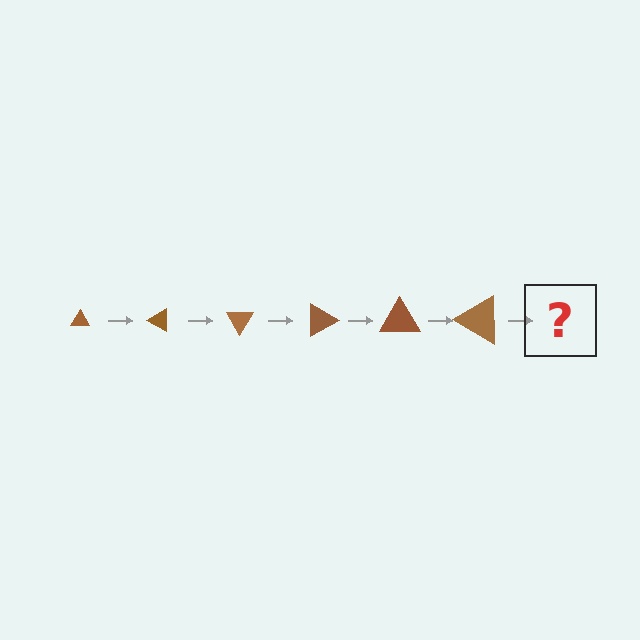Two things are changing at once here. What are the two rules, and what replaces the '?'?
The two rules are that the triangle grows larger each step and it rotates 30 degrees each step. The '?' should be a triangle, larger than the previous one and rotated 180 degrees from the start.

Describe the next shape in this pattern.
It should be a triangle, larger than the previous one and rotated 180 degrees from the start.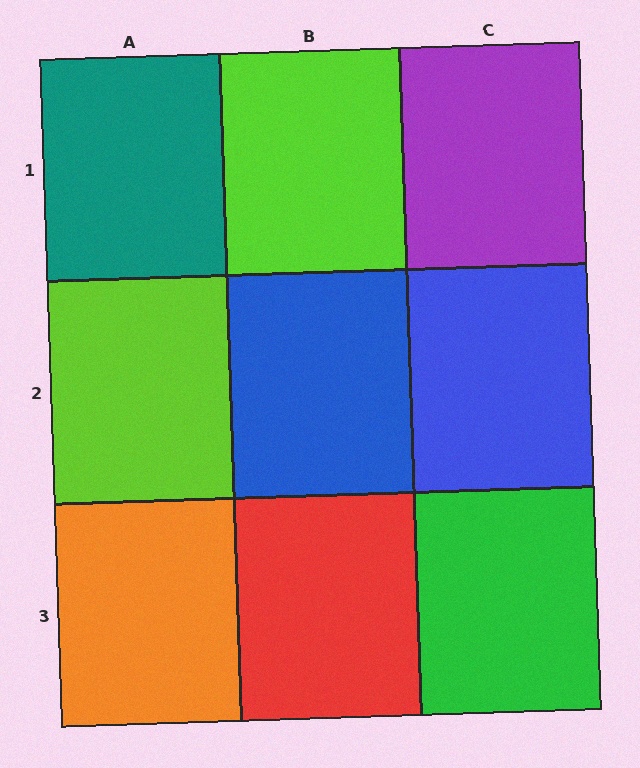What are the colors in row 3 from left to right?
Orange, red, green.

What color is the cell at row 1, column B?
Lime.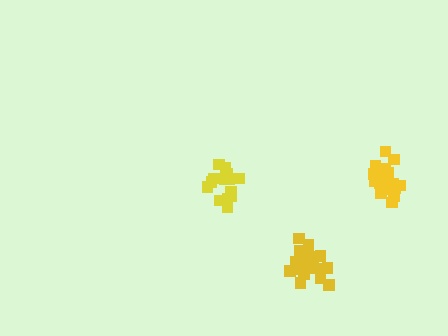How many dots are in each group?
Group 1: 21 dots, Group 2: 16 dots, Group 3: 20 dots (57 total).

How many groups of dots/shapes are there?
There are 3 groups.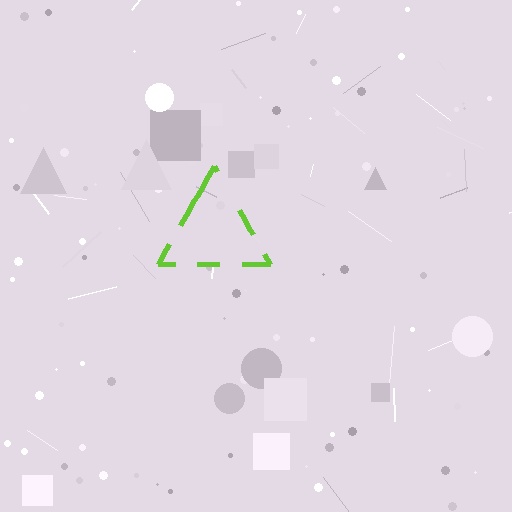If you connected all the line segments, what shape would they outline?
They would outline a triangle.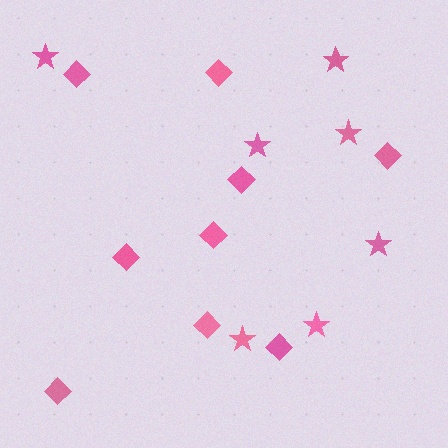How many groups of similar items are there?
There are 2 groups: one group of diamonds (9) and one group of stars (7).